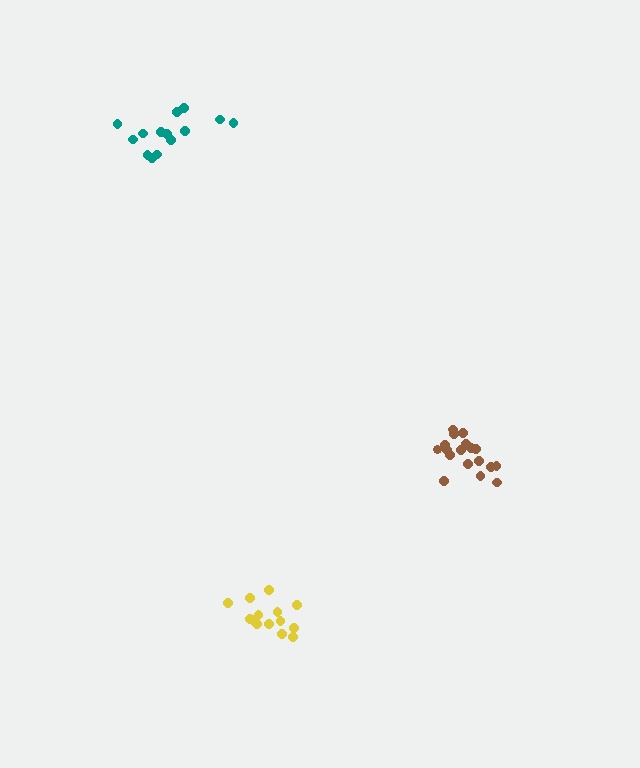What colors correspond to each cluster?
The clusters are colored: yellow, teal, brown.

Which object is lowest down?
The yellow cluster is bottommost.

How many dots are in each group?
Group 1: 14 dots, Group 2: 14 dots, Group 3: 18 dots (46 total).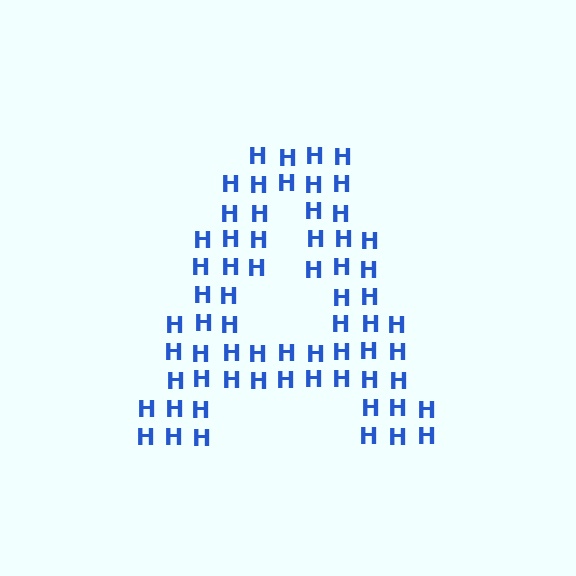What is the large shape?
The large shape is the letter A.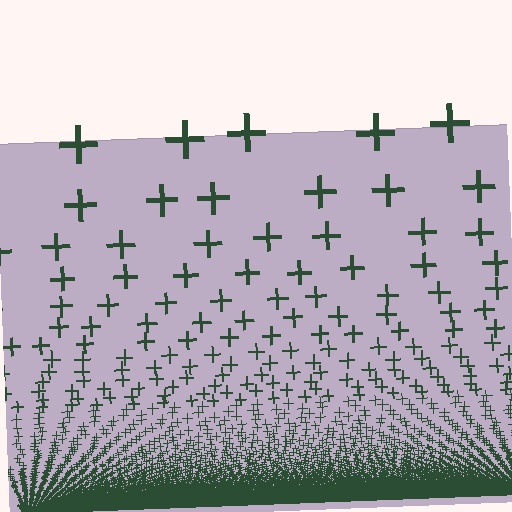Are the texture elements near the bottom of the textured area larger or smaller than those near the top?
Smaller. The gradient is inverted — elements near the bottom are smaller and denser.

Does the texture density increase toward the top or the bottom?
Density increases toward the bottom.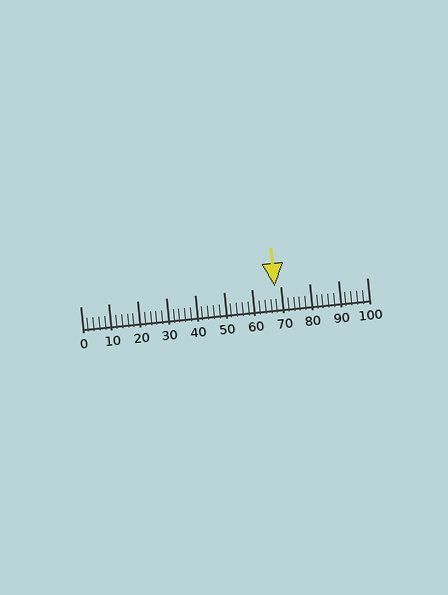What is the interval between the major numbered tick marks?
The major tick marks are spaced 10 units apart.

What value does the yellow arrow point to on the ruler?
The yellow arrow points to approximately 68.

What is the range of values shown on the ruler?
The ruler shows values from 0 to 100.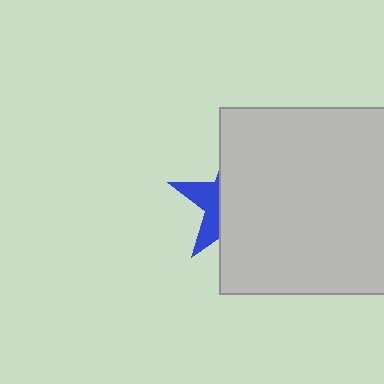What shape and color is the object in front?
The object in front is a light gray square.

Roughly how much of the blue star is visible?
A small part of it is visible (roughly 32%).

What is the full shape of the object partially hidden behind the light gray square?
The partially hidden object is a blue star.